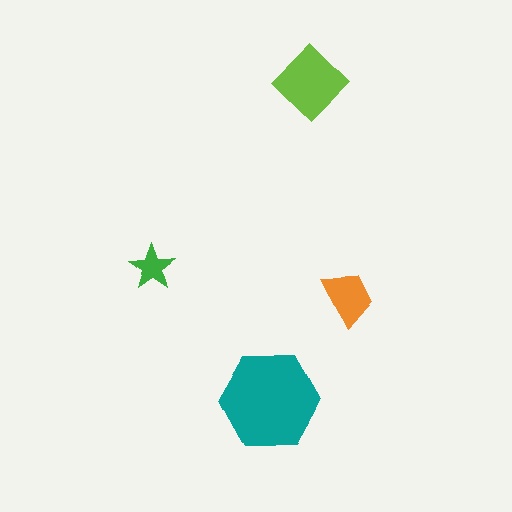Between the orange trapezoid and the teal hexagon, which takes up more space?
The teal hexagon.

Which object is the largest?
The teal hexagon.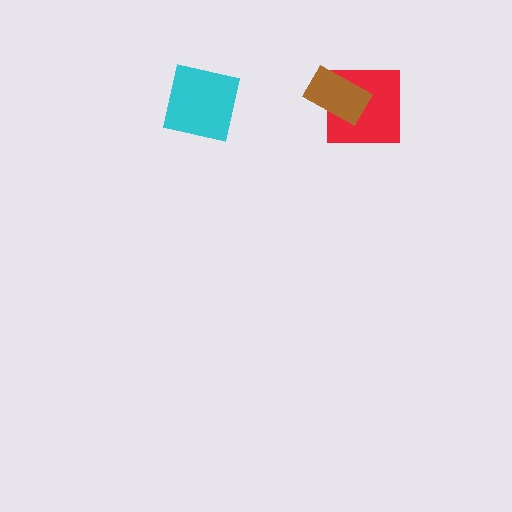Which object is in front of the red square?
The brown rectangle is in front of the red square.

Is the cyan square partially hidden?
No, no other shape covers it.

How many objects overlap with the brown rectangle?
1 object overlaps with the brown rectangle.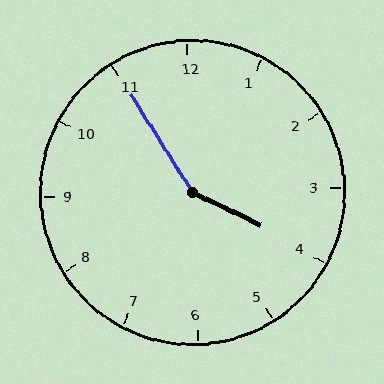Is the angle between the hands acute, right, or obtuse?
It is obtuse.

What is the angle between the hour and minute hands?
Approximately 148 degrees.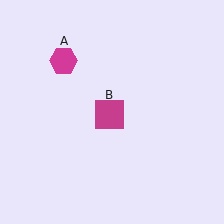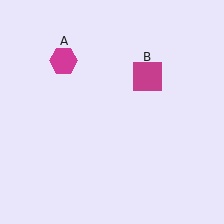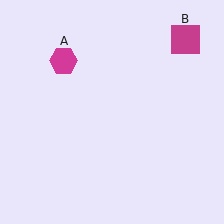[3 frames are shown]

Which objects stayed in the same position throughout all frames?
Magenta hexagon (object A) remained stationary.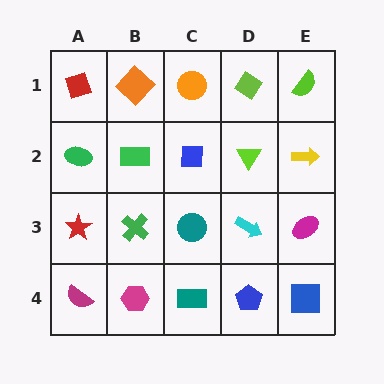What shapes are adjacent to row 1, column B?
A green rectangle (row 2, column B), a red diamond (row 1, column A), an orange circle (row 1, column C).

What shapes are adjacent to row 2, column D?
A lime diamond (row 1, column D), a cyan arrow (row 3, column D), a blue square (row 2, column C), a yellow arrow (row 2, column E).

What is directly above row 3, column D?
A lime triangle.